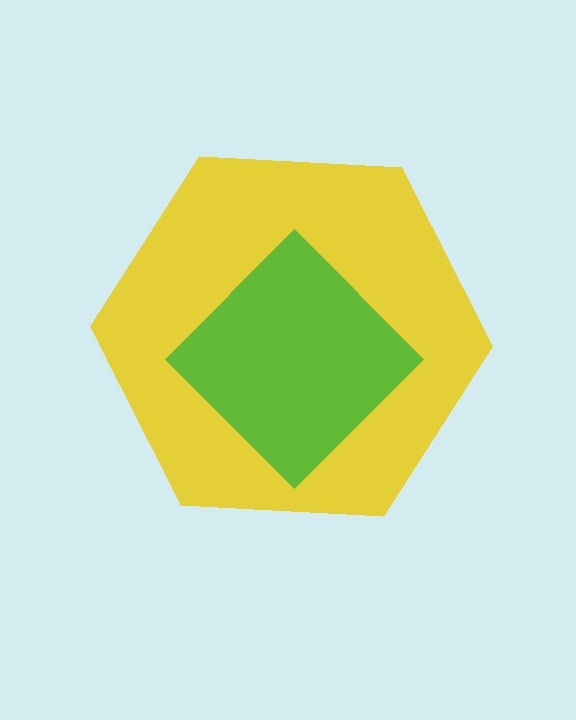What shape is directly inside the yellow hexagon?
The lime diamond.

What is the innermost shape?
The lime diamond.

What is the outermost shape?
The yellow hexagon.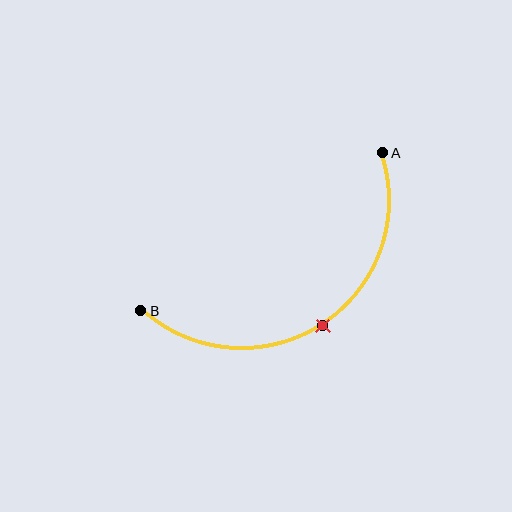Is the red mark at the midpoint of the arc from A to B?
Yes. The red mark lies on the arc at equal arc-length from both A and B — it is the arc midpoint.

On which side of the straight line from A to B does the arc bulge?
The arc bulges below the straight line connecting A and B.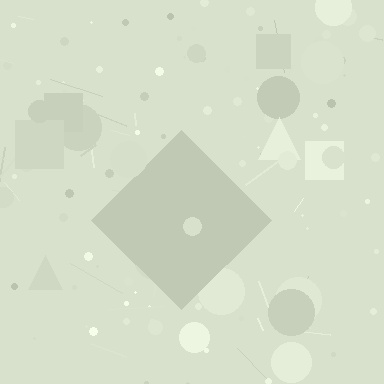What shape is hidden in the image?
A diamond is hidden in the image.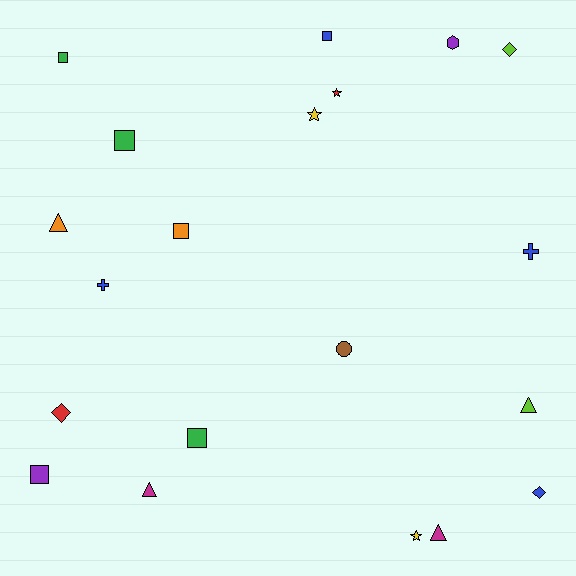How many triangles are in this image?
There are 4 triangles.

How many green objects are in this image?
There are 3 green objects.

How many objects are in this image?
There are 20 objects.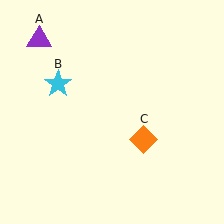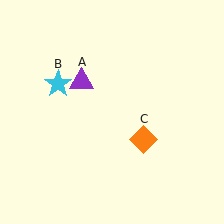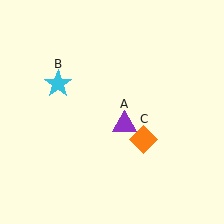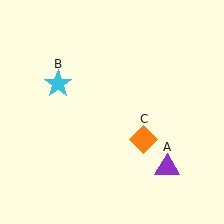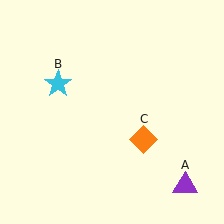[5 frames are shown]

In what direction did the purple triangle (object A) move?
The purple triangle (object A) moved down and to the right.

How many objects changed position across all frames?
1 object changed position: purple triangle (object A).